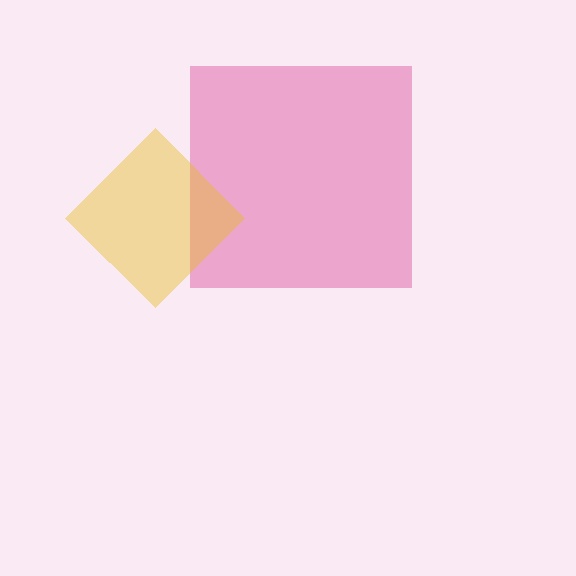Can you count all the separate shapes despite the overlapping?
Yes, there are 2 separate shapes.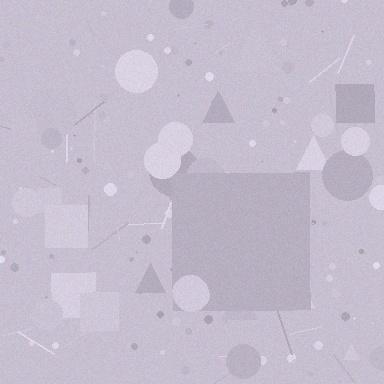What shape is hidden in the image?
A square is hidden in the image.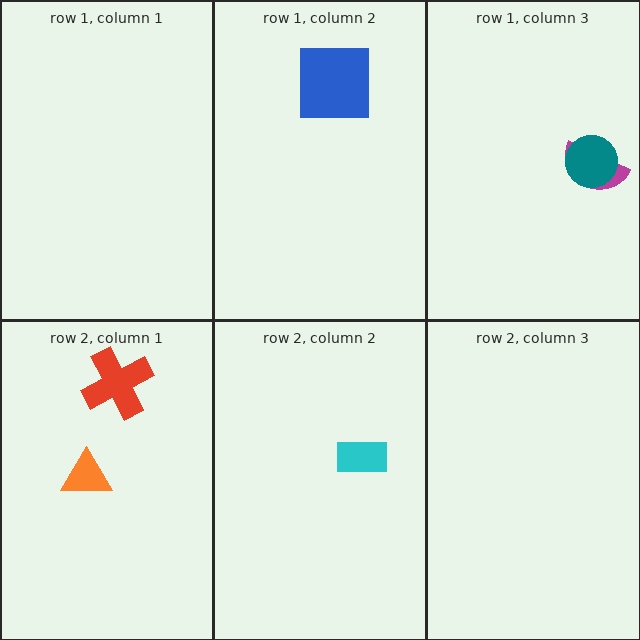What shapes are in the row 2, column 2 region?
The cyan rectangle.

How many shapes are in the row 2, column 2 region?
1.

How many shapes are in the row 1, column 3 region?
2.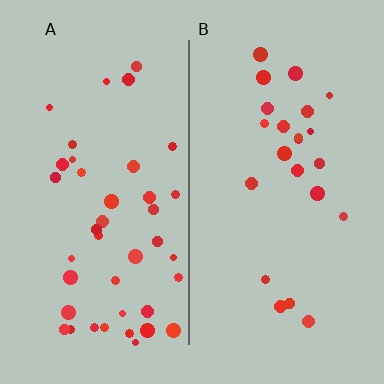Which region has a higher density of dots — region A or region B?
A (the left).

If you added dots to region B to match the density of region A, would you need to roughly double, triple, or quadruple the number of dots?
Approximately double.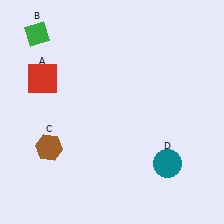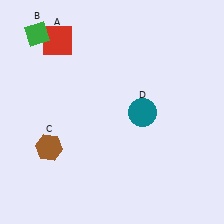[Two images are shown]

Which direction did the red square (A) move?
The red square (A) moved up.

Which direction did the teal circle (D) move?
The teal circle (D) moved up.